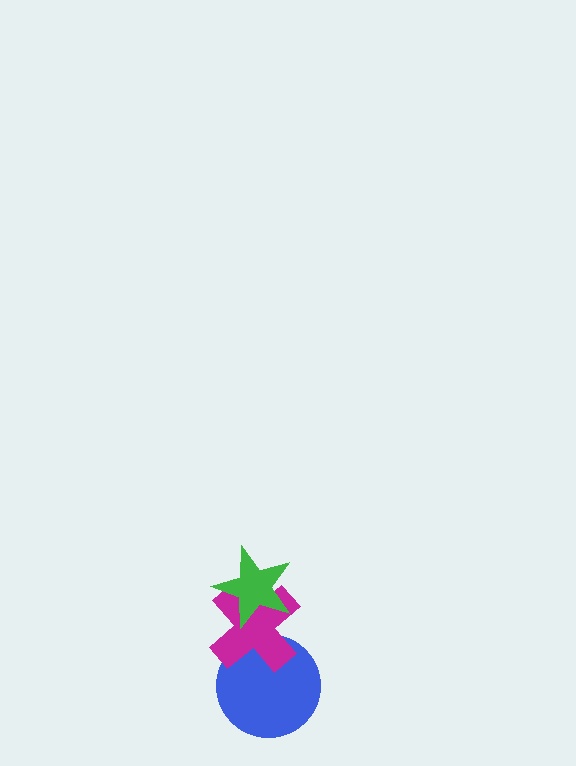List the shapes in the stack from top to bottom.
From top to bottom: the green star, the magenta cross, the blue circle.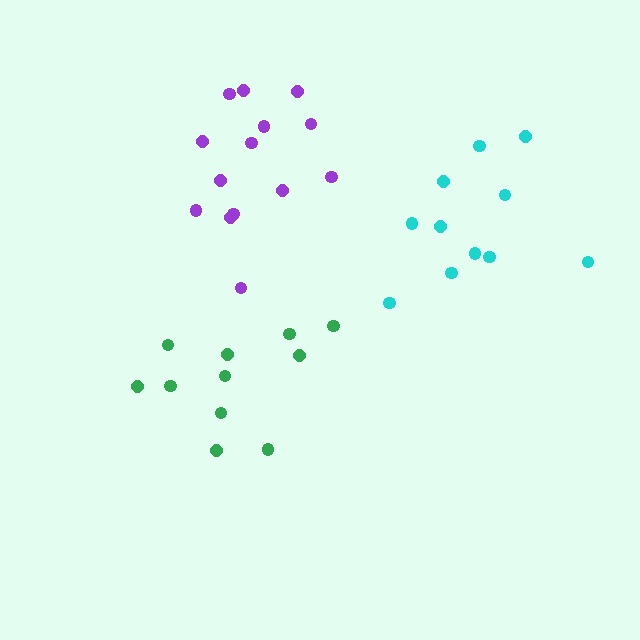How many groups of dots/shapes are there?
There are 3 groups.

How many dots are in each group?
Group 1: 11 dots, Group 2: 14 dots, Group 3: 11 dots (36 total).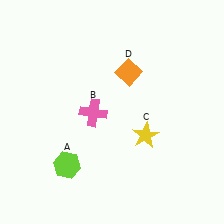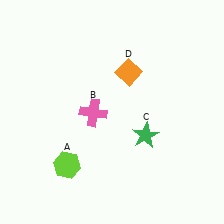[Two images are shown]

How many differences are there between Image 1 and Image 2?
There is 1 difference between the two images.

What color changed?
The star (C) changed from yellow in Image 1 to green in Image 2.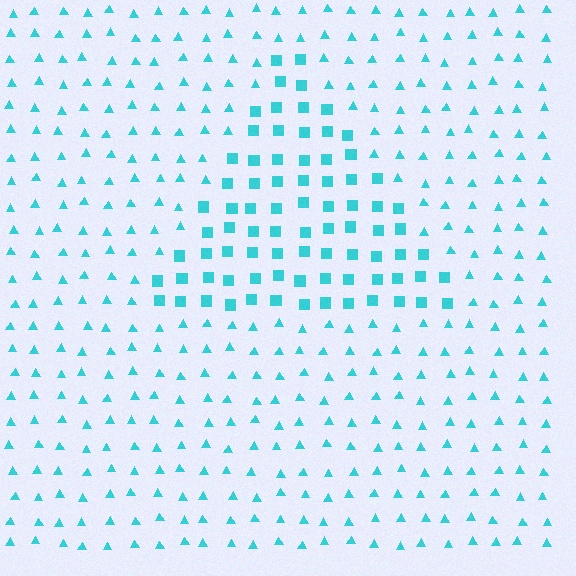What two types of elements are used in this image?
The image uses squares inside the triangle region and triangles outside it.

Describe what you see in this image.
The image is filled with small cyan elements arranged in a uniform grid. A triangle-shaped region contains squares, while the surrounding area contains triangles. The boundary is defined purely by the change in element shape.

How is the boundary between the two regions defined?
The boundary is defined by a change in element shape: squares inside vs. triangles outside. All elements share the same color and spacing.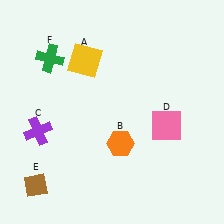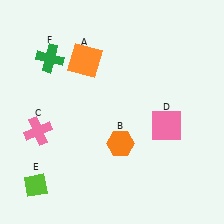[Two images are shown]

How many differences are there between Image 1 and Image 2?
There are 3 differences between the two images.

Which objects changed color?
A changed from yellow to orange. C changed from purple to pink. E changed from brown to lime.